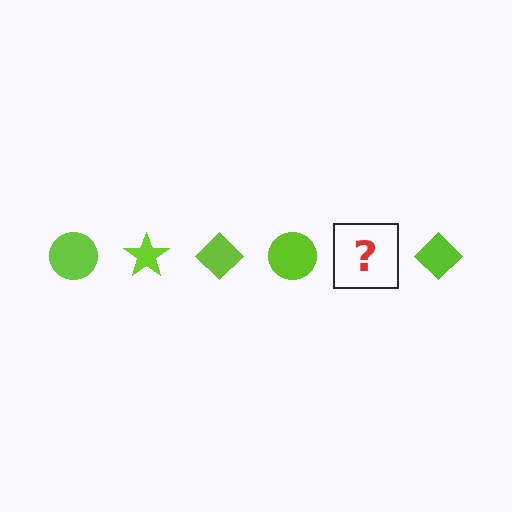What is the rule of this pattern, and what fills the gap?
The rule is that the pattern cycles through circle, star, diamond shapes in lime. The gap should be filled with a lime star.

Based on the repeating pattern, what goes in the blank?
The blank should be a lime star.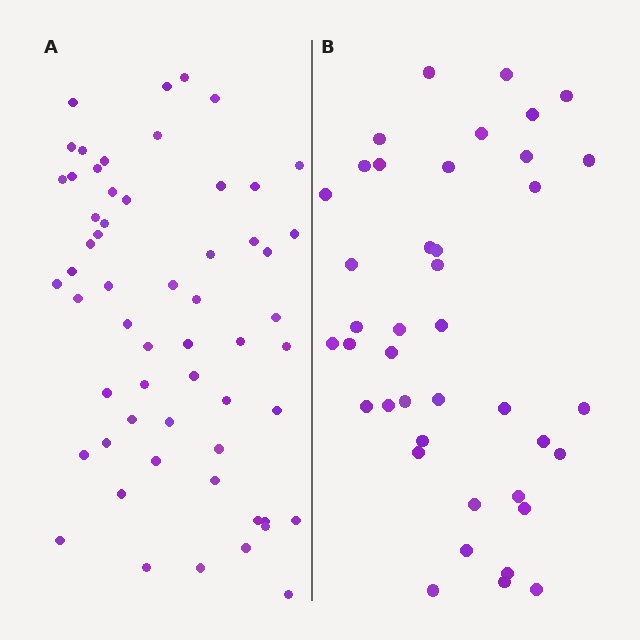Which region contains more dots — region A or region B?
Region A (the left region) has more dots.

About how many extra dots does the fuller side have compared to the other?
Region A has approximately 15 more dots than region B.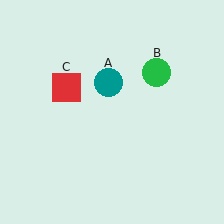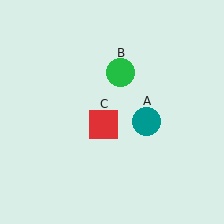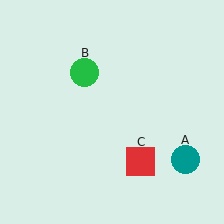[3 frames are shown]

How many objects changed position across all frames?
3 objects changed position: teal circle (object A), green circle (object B), red square (object C).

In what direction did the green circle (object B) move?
The green circle (object B) moved left.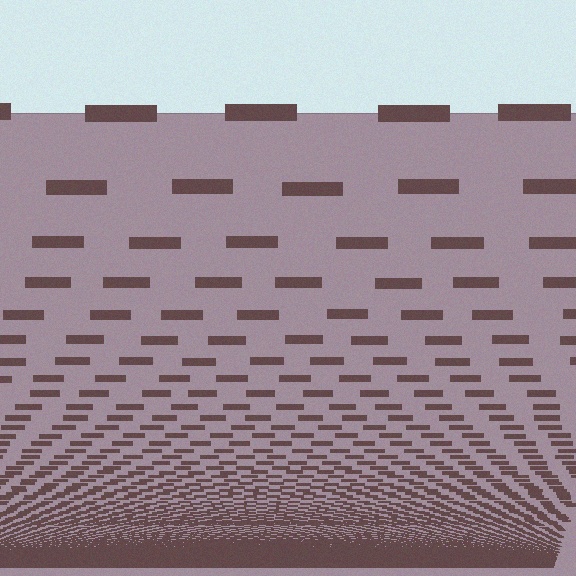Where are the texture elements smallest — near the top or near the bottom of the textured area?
Near the bottom.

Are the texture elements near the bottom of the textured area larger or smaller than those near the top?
Smaller. The gradient is inverted — elements near the bottom are smaller and denser.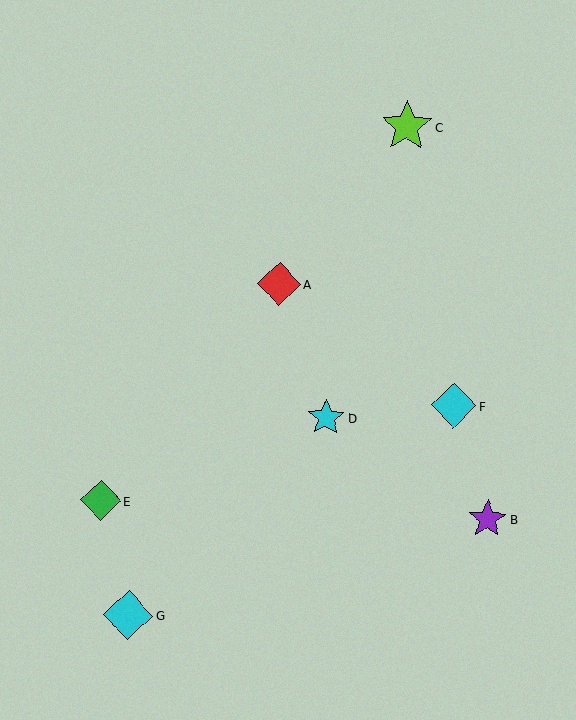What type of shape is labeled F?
Shape F is a cyan diamond.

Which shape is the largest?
The lime star (labeled C) is the largest.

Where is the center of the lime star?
The center of the lime star is at (407, 126).